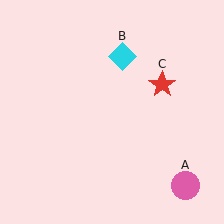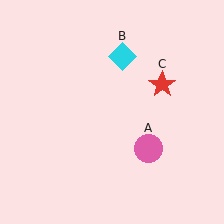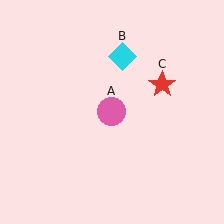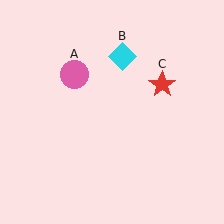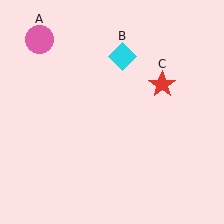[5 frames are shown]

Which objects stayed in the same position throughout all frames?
Cyan diamond (object B) and red star (object C) remained stationary.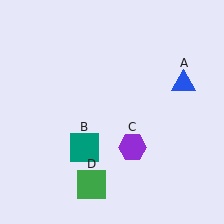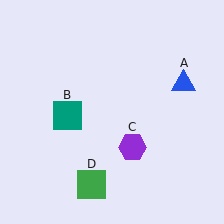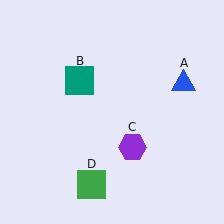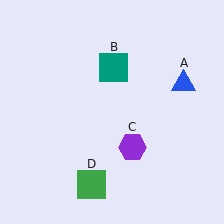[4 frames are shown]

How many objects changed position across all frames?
1 object changed position: teal square (object B).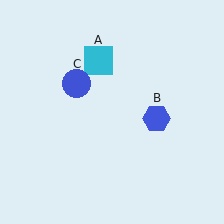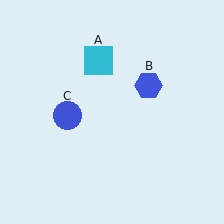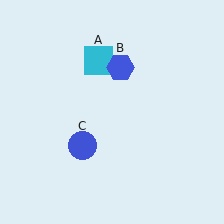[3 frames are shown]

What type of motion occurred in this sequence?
The blue hexagon (object B), blue circle (object C) rotated counterclockwise around the center of the scene.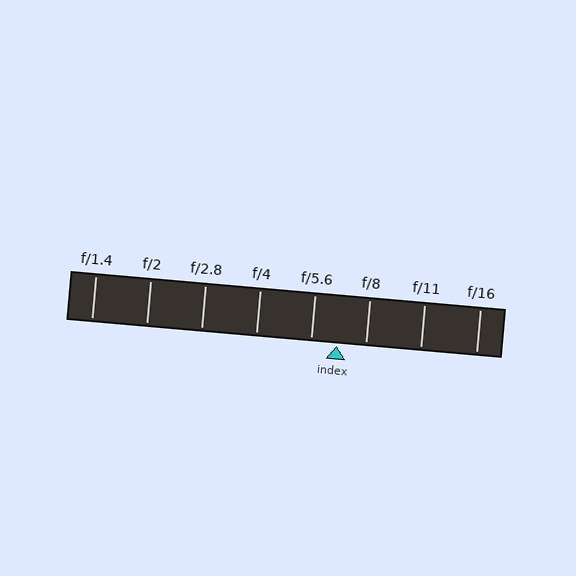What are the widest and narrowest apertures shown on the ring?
The widest aperture shown is f/1.4 and the narrowest is f/16.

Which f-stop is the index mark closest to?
The index mark is closest to f/5.6.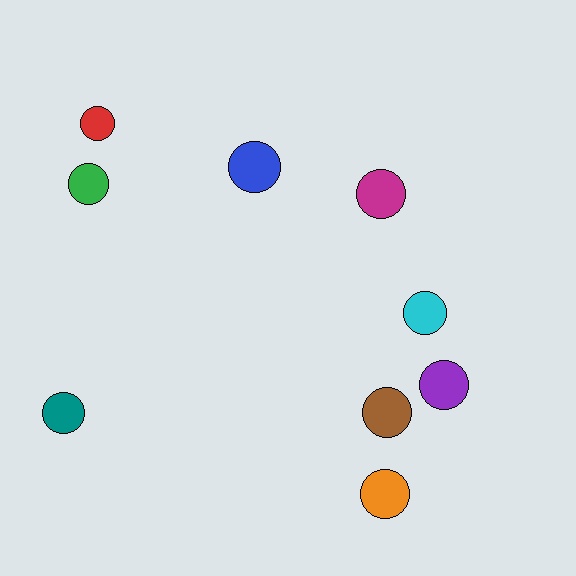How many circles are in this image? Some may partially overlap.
There are 9 circles.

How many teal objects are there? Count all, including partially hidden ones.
There is 1 teal object.